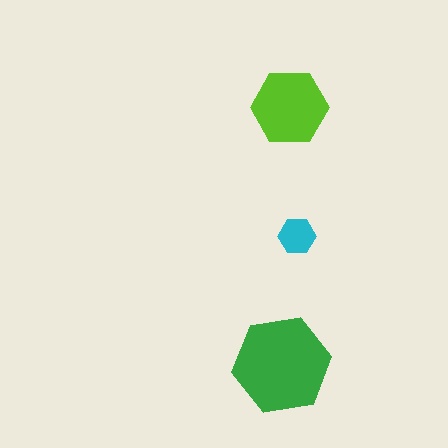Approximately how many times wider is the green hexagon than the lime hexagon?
About 1.5 times wider.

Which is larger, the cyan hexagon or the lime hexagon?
The lime one.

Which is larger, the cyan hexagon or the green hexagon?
The green one.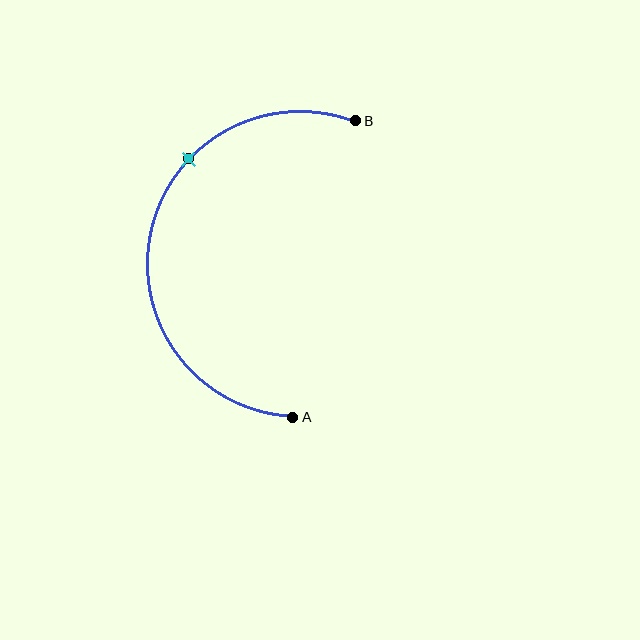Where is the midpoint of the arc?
The arc midpoint is the point on the curve farthest from the straight line joining A and B. It sits to the left of that line.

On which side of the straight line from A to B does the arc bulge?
The arc bulges to the left of the straight line connecting A and B.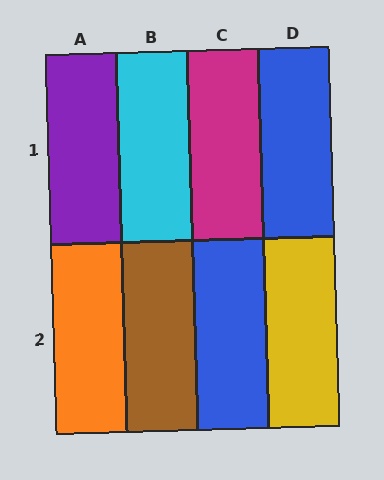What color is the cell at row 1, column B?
Cyan.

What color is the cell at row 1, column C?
Magenta.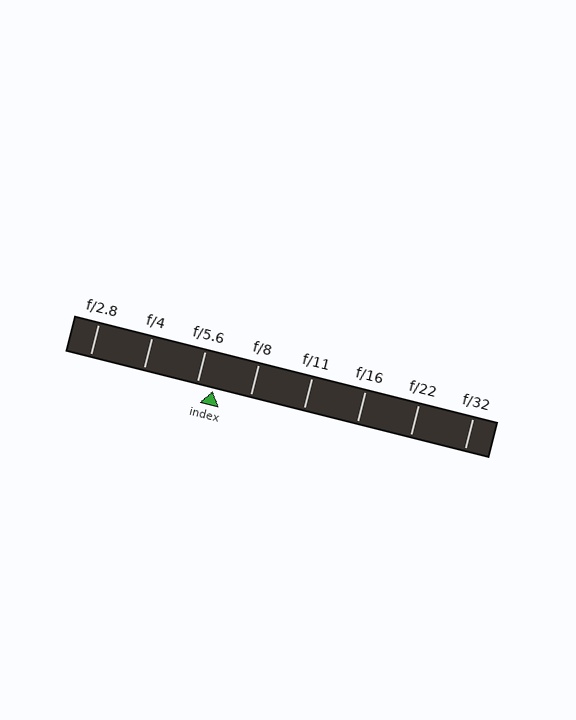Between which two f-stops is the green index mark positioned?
The index mark is between f/5.6 and f/8.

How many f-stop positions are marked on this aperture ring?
There are 8 f-stop positions marked.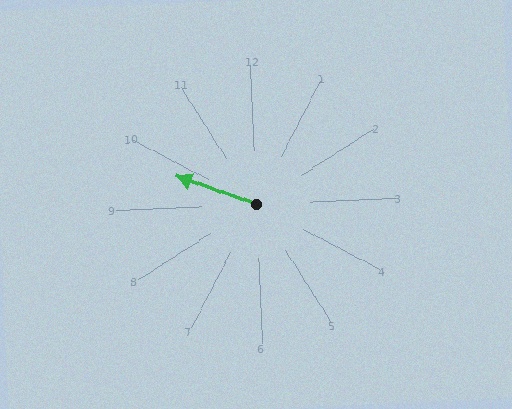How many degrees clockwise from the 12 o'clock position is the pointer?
Approximately 292 degrees.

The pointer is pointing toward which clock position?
Roughly 10 o'clock.